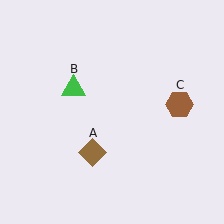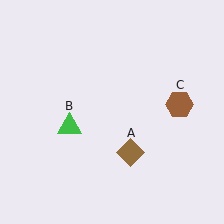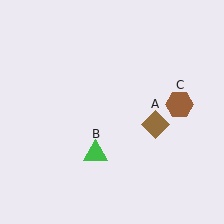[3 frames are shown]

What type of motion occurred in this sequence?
The brown diamond (object A), green triangle (object B) rotated counterclockwise around the center of the scene.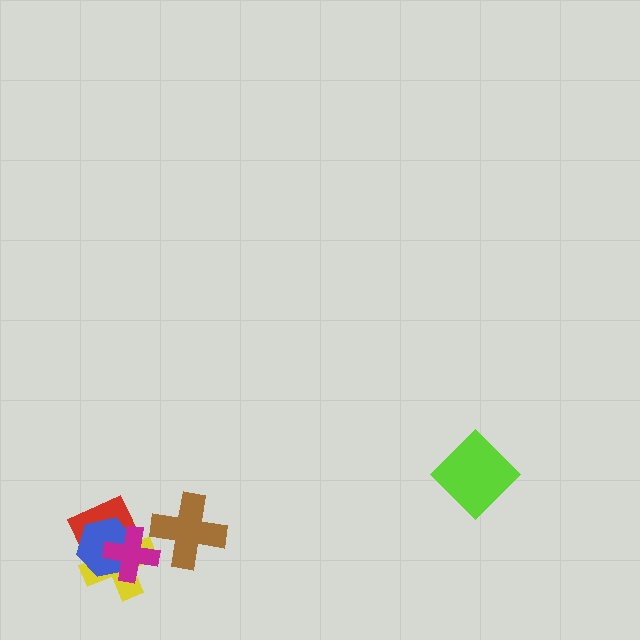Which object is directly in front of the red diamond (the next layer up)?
The yellow cross is directly in front of the red diamond.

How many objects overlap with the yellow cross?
3 objects overlap with the yellow cross.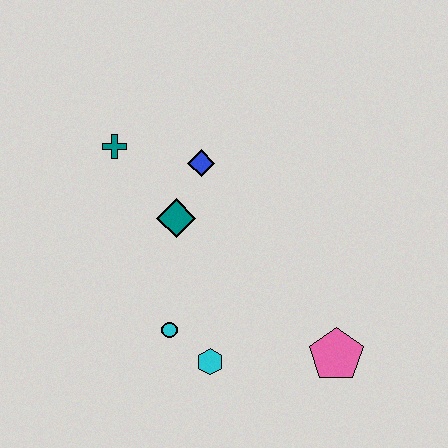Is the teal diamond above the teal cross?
No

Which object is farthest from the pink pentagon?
The teal cross is farthest from the pink pentagon.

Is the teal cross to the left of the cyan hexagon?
Yes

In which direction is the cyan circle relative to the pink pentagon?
The cyan circle is to the left of the pink pentagon.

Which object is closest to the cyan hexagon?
The cyan circle is closest to the cyan hexagon.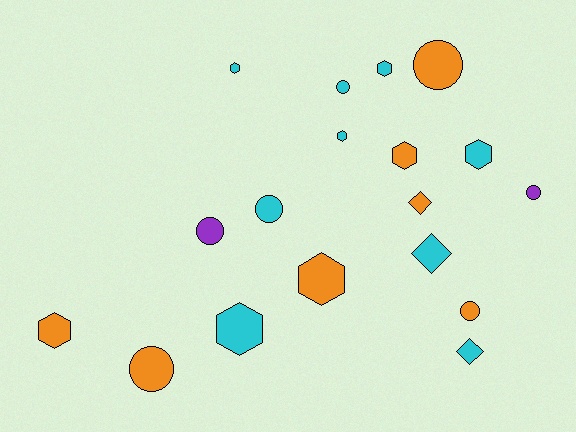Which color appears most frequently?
Cyan, with 9 objects.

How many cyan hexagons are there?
There are 5 cyan hexagons.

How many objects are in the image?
There are 18 objects.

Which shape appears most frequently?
Hexagon, with 8 objects.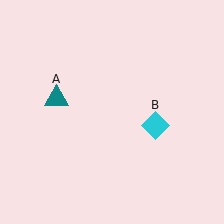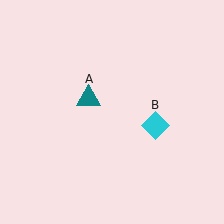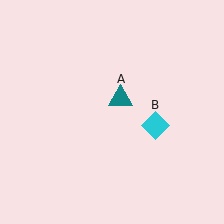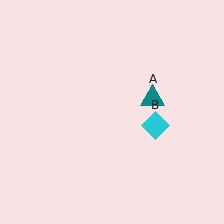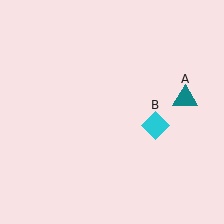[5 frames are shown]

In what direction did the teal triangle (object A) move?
The teal triangle (object A) moved right.